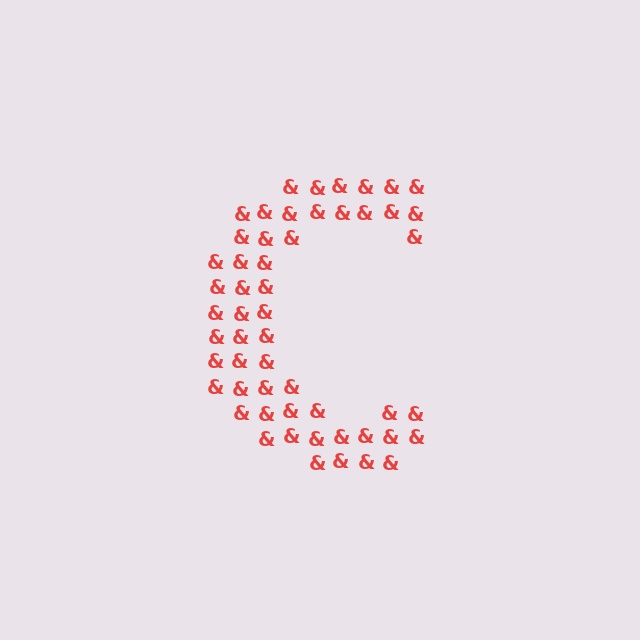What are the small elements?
The small elements are ampersands.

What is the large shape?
The large shape is the letter C.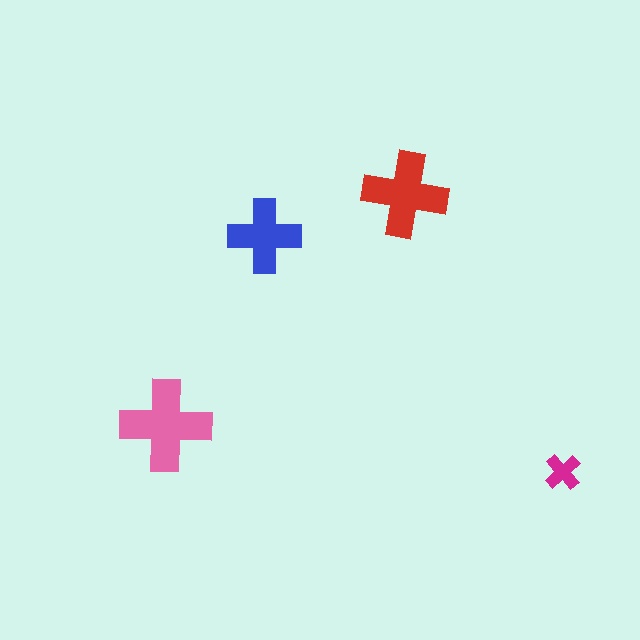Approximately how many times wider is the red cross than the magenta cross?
About 2.5 times wider.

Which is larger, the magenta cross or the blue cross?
The blue one.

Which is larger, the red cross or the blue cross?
The red one.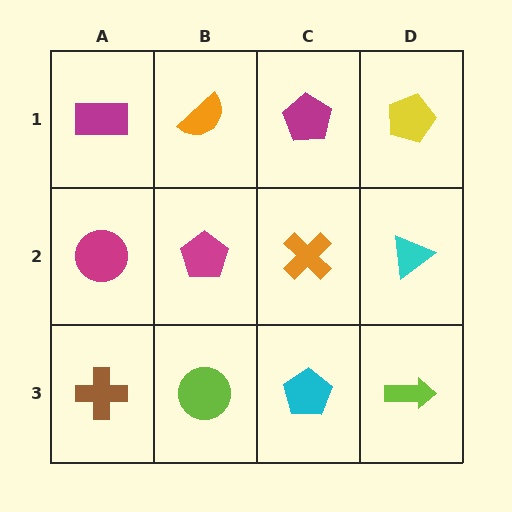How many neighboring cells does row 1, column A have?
2.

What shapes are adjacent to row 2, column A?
A magenta rectangle (row 1, column A), a brown cross (row 3, column A), a magenta pentagon (row 2, column B).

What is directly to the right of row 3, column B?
A cyan pentagon.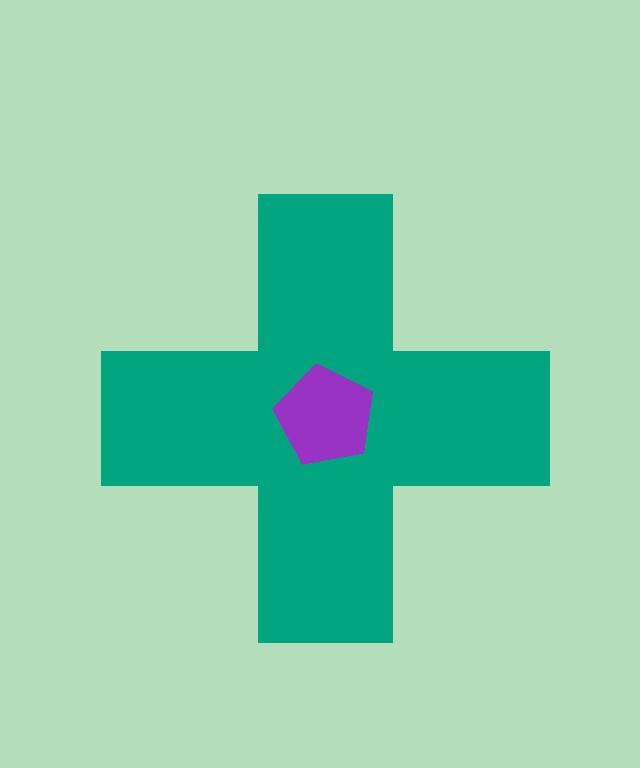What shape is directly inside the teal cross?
The purple pentagon.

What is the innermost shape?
The purple pentagon.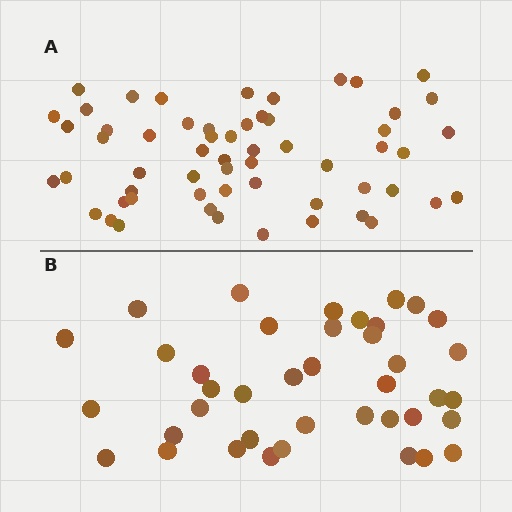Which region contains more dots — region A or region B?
Region A (the top region) has more dots.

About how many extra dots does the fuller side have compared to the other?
Region A has approximately 20 more dots than region B.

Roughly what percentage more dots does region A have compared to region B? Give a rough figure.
About 45% more.